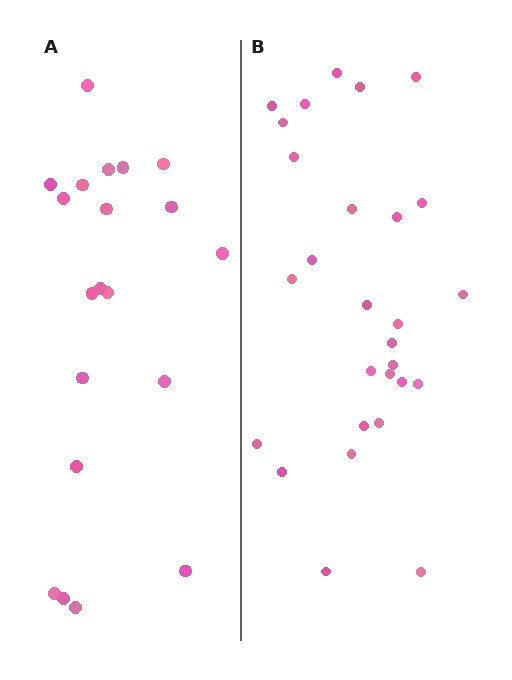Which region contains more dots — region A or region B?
Region B (the right region) has more dots.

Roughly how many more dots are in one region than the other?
Region B has roughly 8 or so more dots than region A.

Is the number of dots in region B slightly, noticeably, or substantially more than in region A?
Region B has noticeably more, but not dramatically so. The ratio is roughly 1.4 to 1.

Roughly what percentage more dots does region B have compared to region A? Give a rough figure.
About 40% more.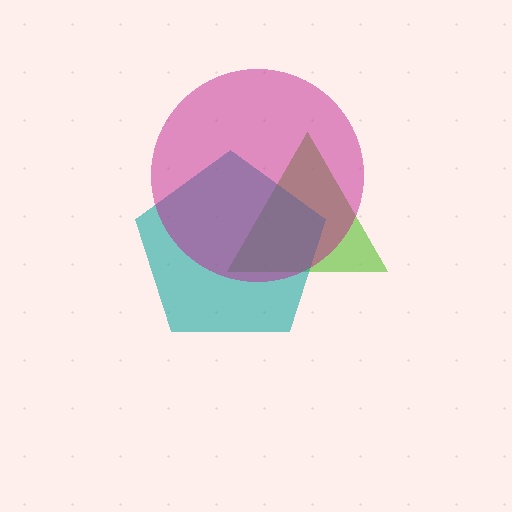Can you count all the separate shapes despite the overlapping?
Yes, there are 3 separate shapes.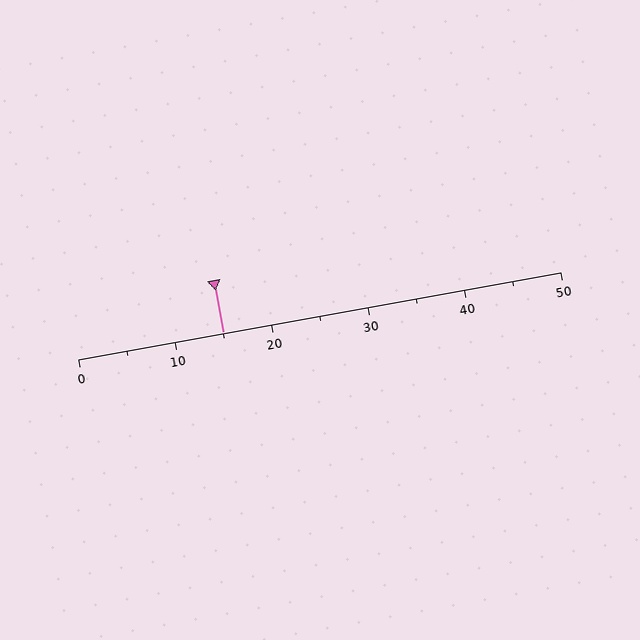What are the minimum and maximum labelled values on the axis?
The axis runs from 0 to 50.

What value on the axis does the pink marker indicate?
The marker indicates approximately 15.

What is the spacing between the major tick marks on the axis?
The major ticks are spaced 10 apart.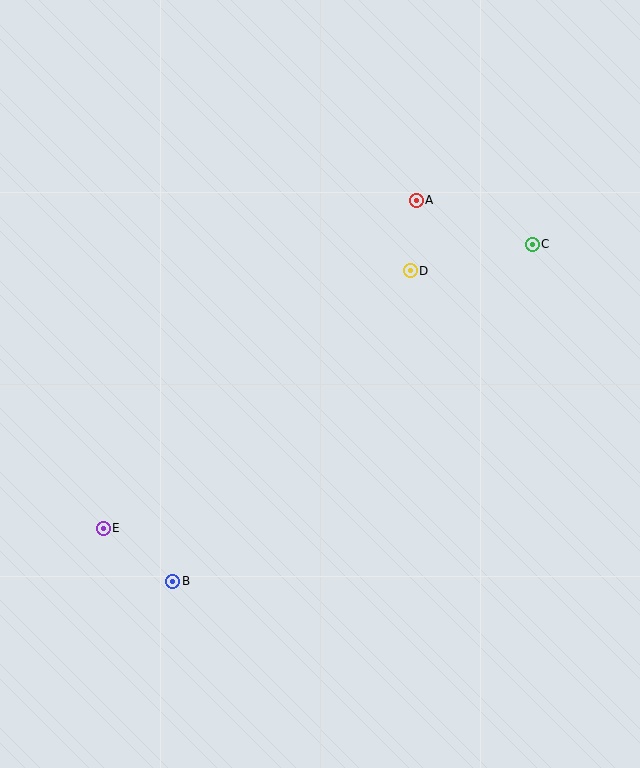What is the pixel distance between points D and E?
The distance between D and E is 401 pixels.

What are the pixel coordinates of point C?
Point C is at (532, 244).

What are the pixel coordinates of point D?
Point D is at (410, 271).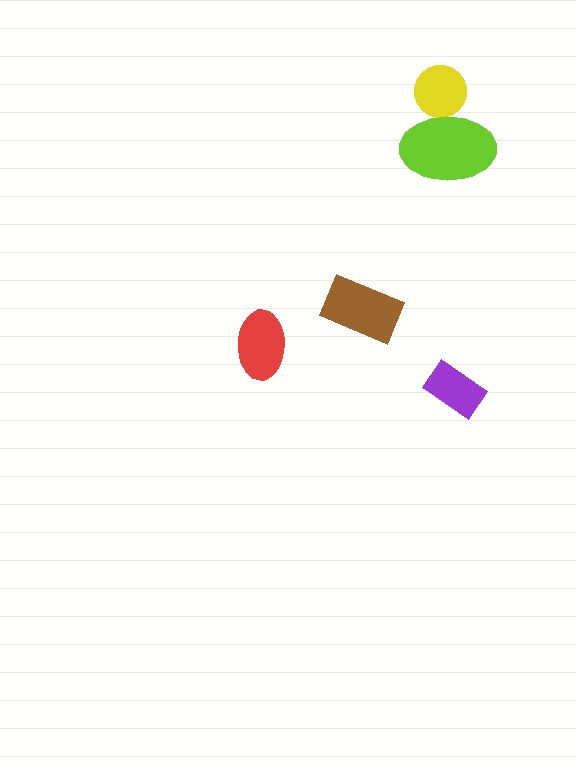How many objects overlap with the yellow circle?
1 object overlaps with the yellow circle.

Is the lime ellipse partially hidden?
No, no other shape covers it.